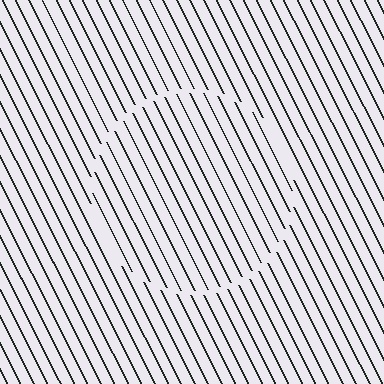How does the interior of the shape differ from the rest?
The interior of the shape contains the same grating, shifted by half a period — the contour is defined by the phase discontinuity where line-ends from the inner and outer gratings abut.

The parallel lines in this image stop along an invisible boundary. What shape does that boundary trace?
An illusory circle. The interior of the shape contains the same grating, shifted by half a period — the contour is defined by the phase discontinuity where line-ends from the inner and outer gratings abut.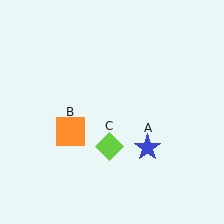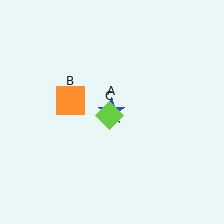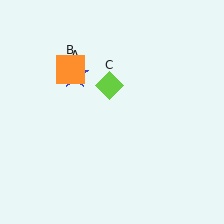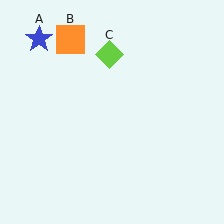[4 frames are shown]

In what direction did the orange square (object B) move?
The orange square (object B) moved up.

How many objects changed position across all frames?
3 objects changed position: blue star (object A), orange square (object B), lime diamond (object C).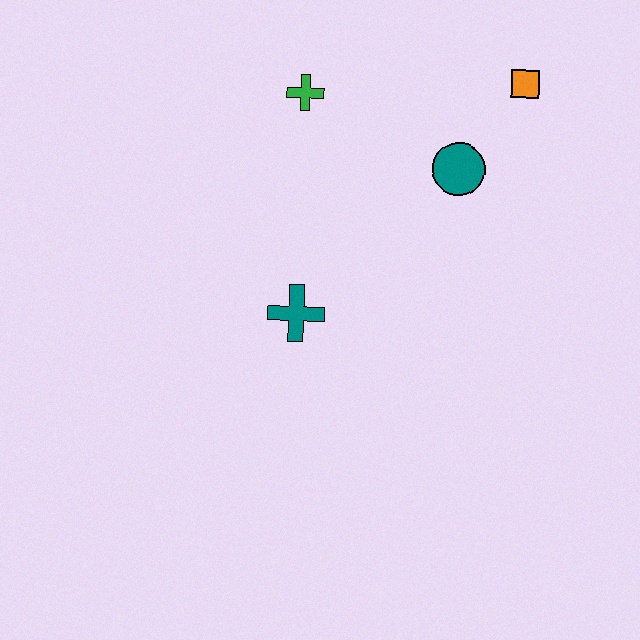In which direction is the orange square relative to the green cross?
The orange square is to the right of the green cross.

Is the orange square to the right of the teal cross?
Yes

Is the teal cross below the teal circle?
Yes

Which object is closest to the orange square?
The teal circle is closest to the orange square.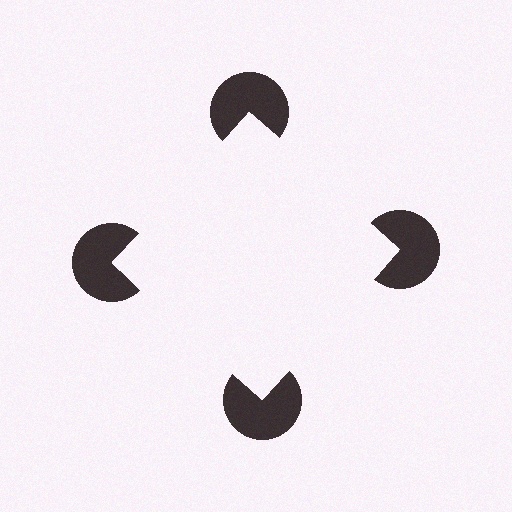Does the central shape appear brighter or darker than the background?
It typically appears slightly brighter than the background, even though no actual brightness change is drawn.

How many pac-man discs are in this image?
There are 4 — one at each vertex of the illusory square.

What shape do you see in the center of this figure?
An illusory square — its edges are inferred from the aligned wedge cuts in the pac-man discs, not physically drawn.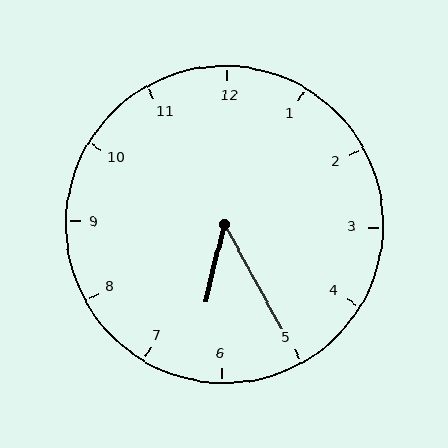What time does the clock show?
6:25.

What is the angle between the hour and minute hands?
Approximately 42 degrees.